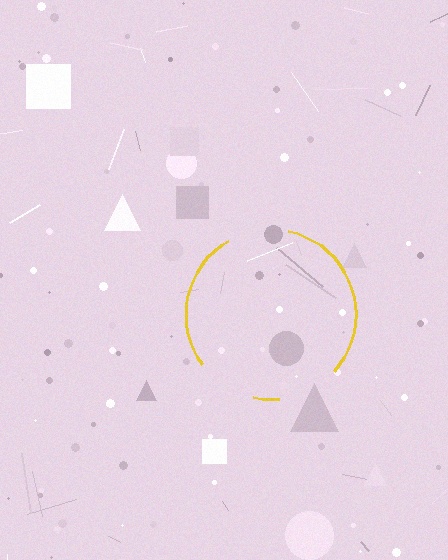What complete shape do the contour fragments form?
The contour fragments form a circle.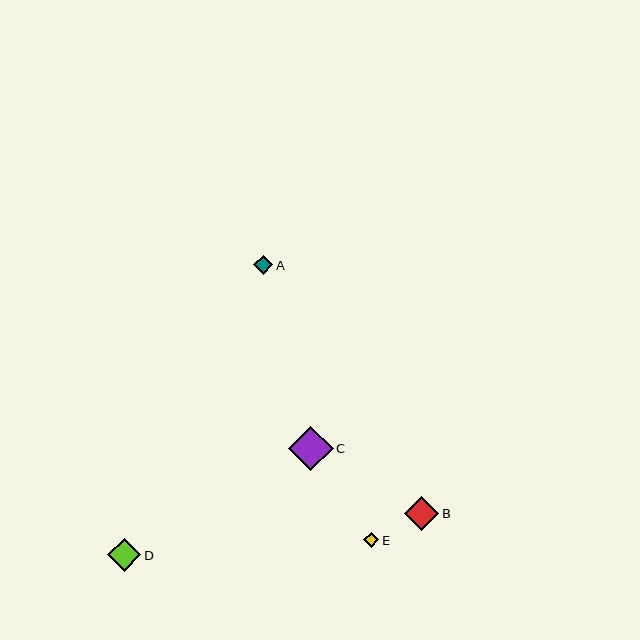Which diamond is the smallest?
Diamond E is the smallest with a size of approximately 15 pixels.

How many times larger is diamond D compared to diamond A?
Diamond D is approximately 1.7 times the size of diamond A.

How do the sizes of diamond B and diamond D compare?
Diamond B and diamond D are approximately the same size.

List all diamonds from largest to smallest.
From largest to smallest: C, B, D, A, E.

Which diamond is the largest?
Diamond C is the largest with a size of approximately 45 pixels.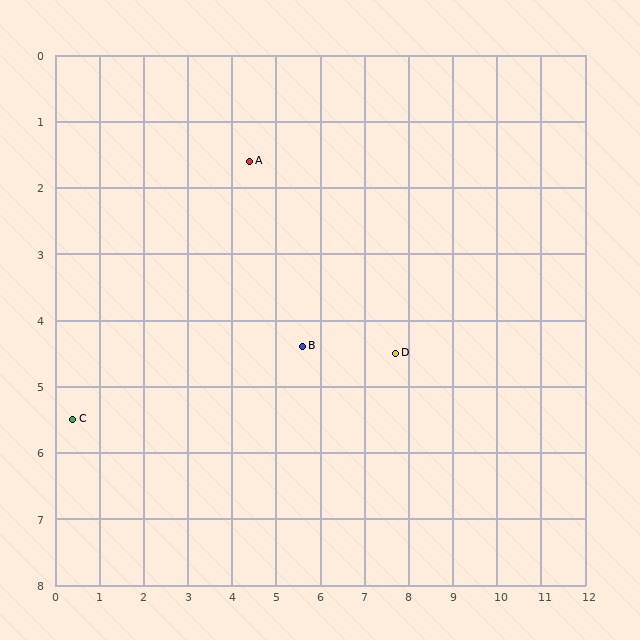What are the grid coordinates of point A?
Point A is at approximately (4.4, 1.6).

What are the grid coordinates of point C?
Point C is at approximately (0.4, 5.5).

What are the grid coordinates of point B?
Point B is at approximately (5.6, 4.4).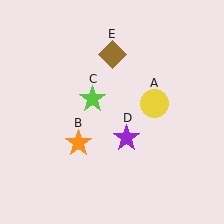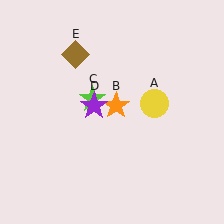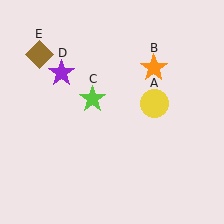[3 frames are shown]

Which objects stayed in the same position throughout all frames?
Yellow circle (object A) and lime star (object C) remained stationary.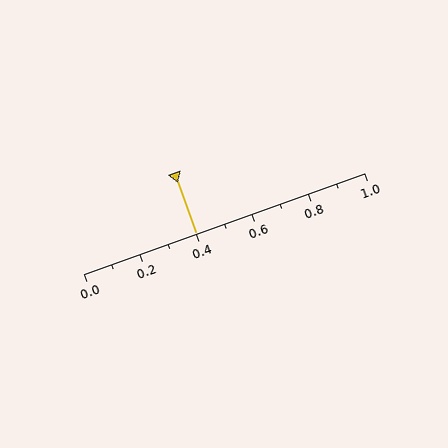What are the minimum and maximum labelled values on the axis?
The axis runs from 0.0 to 1.0.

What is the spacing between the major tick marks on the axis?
The major ticks are spaced 0.2 apart.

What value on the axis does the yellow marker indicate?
The marker indicates approximately 0.4.